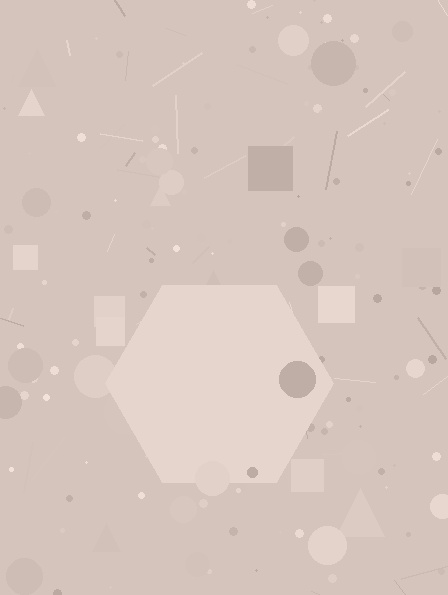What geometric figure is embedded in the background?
A hexagon is embedded in the background.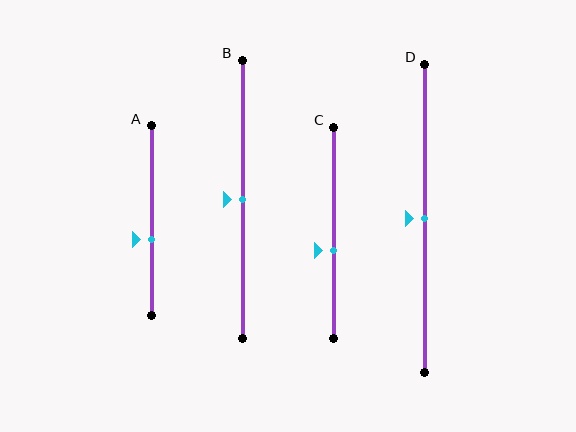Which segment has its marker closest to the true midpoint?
Segment B has its marker closest to the true midpoint.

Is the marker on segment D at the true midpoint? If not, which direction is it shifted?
Yes, the marker on segment D is at the true midpoint.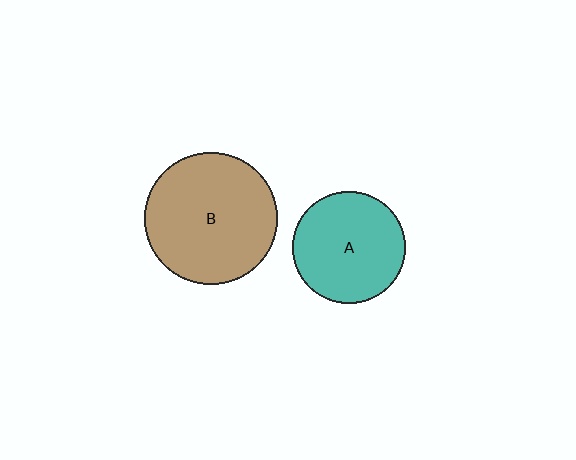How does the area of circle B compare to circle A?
Approximately 1.4 times.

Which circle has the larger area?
Circle B (brown).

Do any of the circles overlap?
No, none of the circles overlap.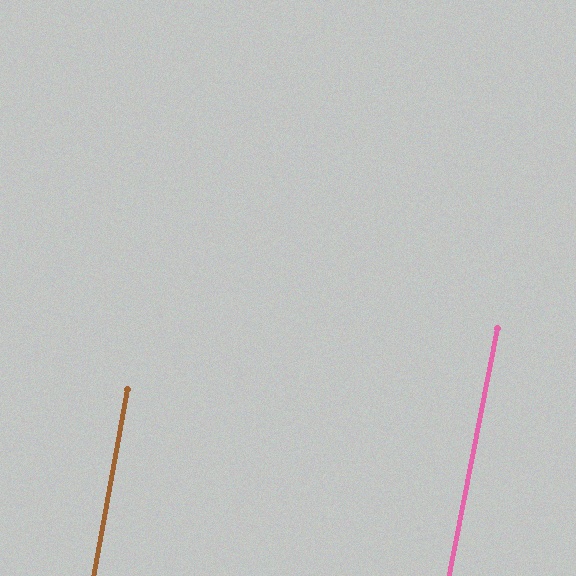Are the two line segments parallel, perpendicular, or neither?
Parallel — their directions differ by only 1.0°.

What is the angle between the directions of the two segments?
Approximately 1 degree.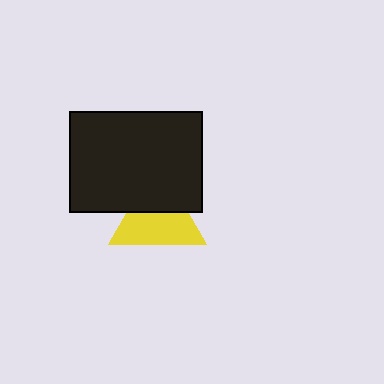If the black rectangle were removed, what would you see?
You would see the complete yellow triangle.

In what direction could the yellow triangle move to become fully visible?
The yellow triangle could move down. That would shift it out from behind the black rectangle entirely.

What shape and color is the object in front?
The object in front is a black rectangle.